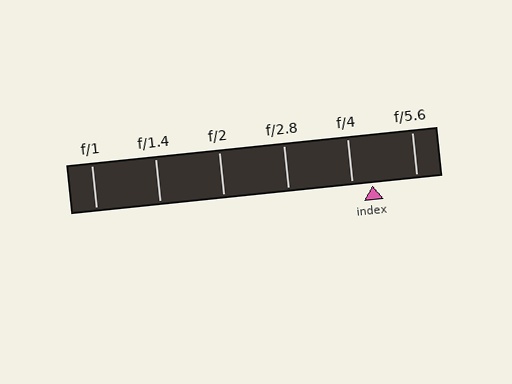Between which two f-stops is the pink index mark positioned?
The index mark is between f/4 and f/5.6.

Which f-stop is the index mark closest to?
The index mark is closest to f/4.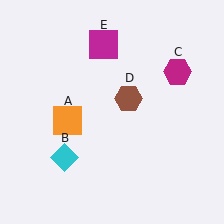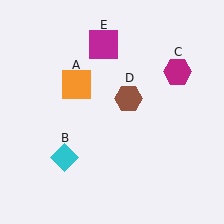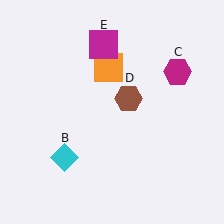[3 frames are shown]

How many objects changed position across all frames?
1 object changed position: orange square (object A).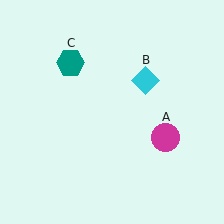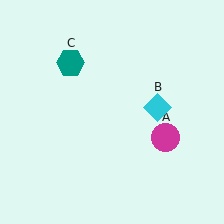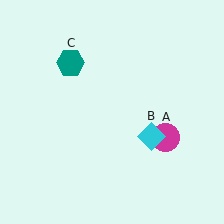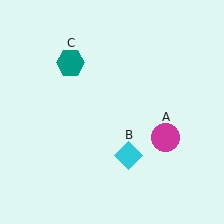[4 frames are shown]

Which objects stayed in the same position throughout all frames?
Magenta circle (object A) and teal hexagon (object C) remained stationary.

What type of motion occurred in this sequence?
The cyan diamond (object B) rotated clockwise around the center of the scene.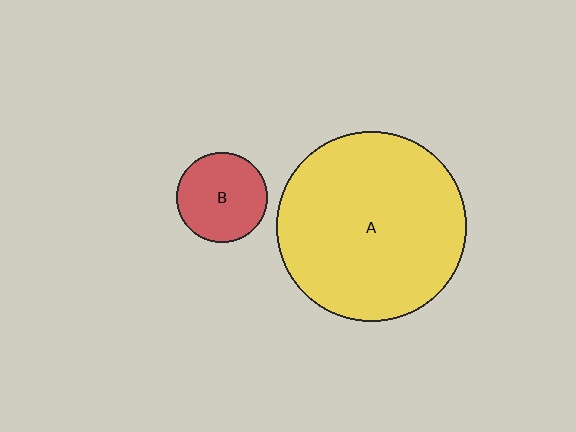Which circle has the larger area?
Circle A (yellow).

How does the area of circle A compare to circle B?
Approximately 4.4 times.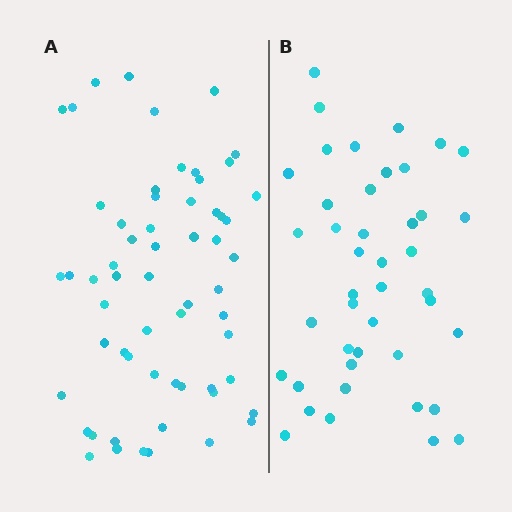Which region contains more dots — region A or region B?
Region A (the left region) has more dots.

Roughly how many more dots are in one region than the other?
Region A has approximately 15 more dots than region B.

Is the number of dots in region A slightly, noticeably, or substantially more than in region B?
Region A has noticeably more, but not dramatically so. The ratio is roughly 1.4 to 1.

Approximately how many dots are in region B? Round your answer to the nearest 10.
About 40 dots. (The exact count is 43, which rounds to 40.)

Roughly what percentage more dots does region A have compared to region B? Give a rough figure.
About 40% more.